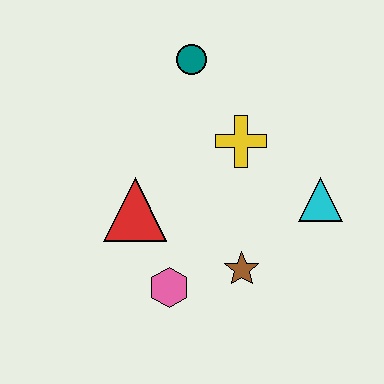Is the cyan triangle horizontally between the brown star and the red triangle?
No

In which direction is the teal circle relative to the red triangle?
The teal circle is above the red triangle.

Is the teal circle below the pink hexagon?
No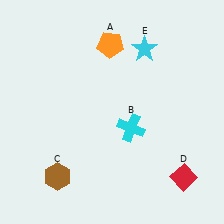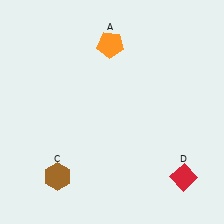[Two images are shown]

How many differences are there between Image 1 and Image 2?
There are 2 differences between the two images.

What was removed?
The cyan cross (B), the cyan star (E) were removed in Image 2.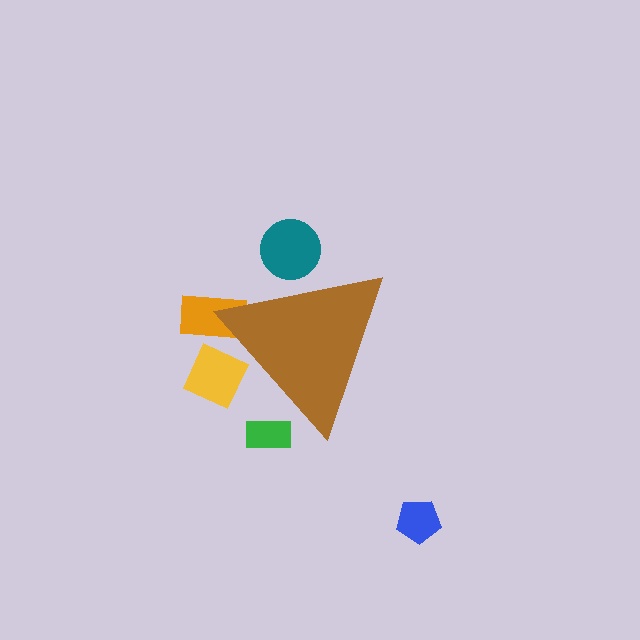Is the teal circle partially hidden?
Yes, the teal circle is partially hidden behind the brown triangle.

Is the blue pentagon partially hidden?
No, the blue pentagon is fully visible.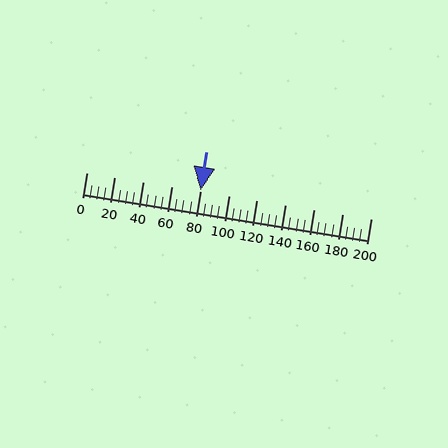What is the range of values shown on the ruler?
The ruler shows values from 0 to 200.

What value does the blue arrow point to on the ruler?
The blue arrow points to approximately 80.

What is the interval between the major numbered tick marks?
The major tick marks are spaced 20 units apart.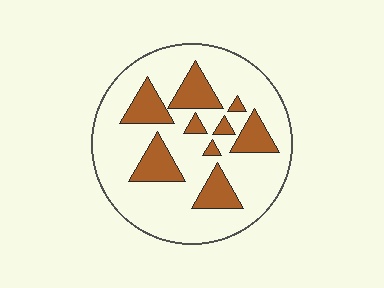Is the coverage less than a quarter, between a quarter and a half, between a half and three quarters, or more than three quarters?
Less than a quarter.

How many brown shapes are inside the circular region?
9.